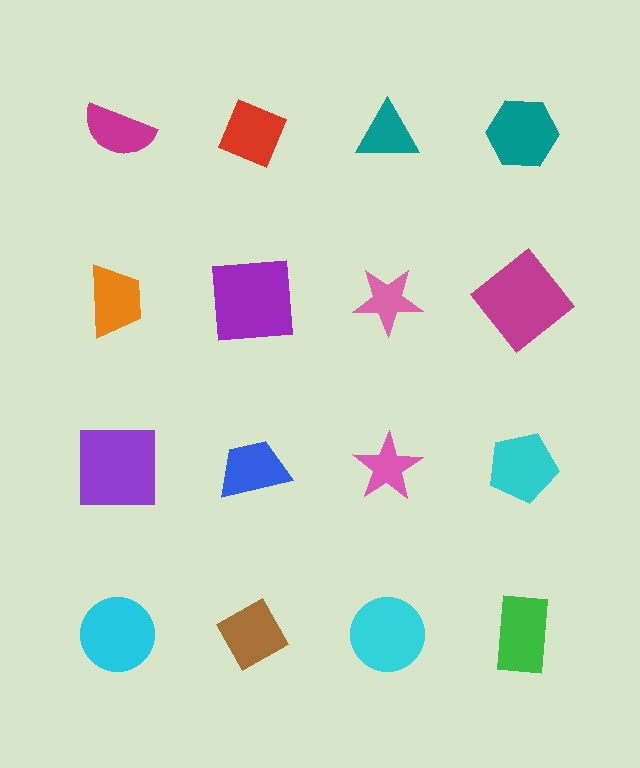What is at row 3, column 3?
A pink star.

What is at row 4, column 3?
A cyan circle.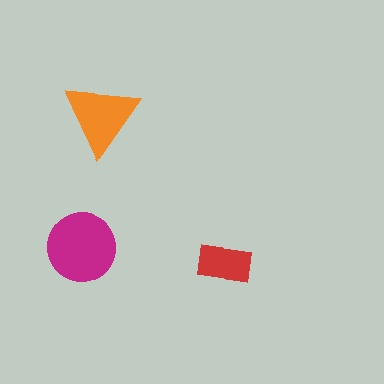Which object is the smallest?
The red rectangle.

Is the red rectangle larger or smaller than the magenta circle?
Smaller.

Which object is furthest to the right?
The red rectangle is rightmost.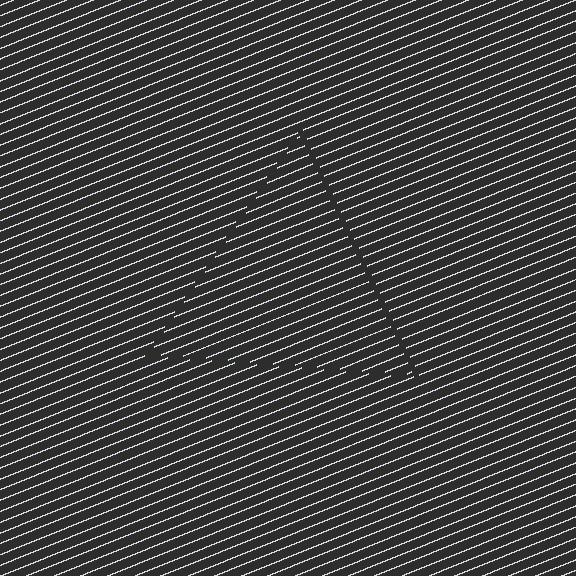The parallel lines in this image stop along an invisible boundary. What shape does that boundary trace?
An illusory triangle. The interior of the shape contains the same grating, shifted by half a period — the contour is defined by the phase discontinuity where line-ends from the inner and outer gratings abut.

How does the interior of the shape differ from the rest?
The interior of the shape contains the same grating, shifted by half a period — the contour is defined by the phase discontinuity where line-ends from the inner and outer gratings abut.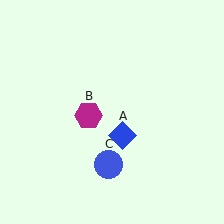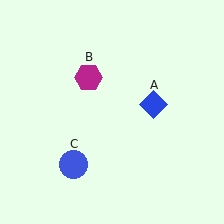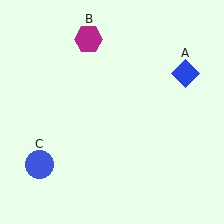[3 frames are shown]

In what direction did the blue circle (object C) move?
The blue circle (object C) moved left.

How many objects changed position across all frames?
3 objects changed position: blue diamond (object A), magenta hexagon (object B), blue circle (object C).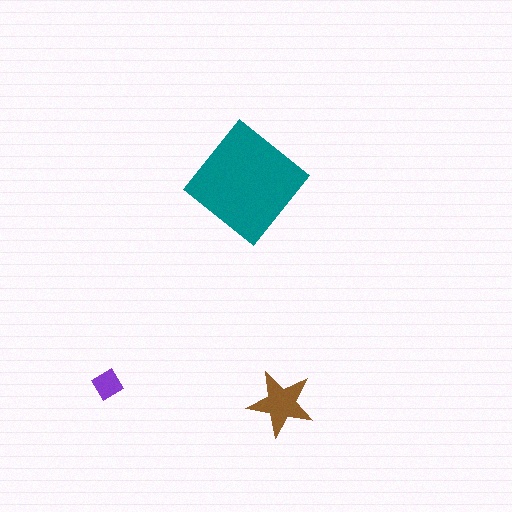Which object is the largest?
The teal diamond.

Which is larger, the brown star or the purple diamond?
The brown star.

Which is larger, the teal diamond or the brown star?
The teal diamond.